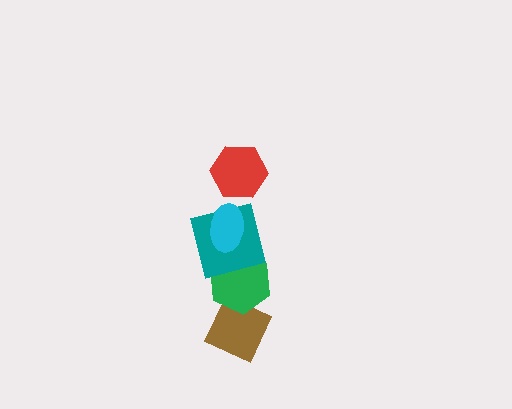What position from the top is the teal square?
The teal square is 3rd from the top.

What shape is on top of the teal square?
The cyan ellipse is on top of the teal square.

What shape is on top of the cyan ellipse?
The red hexagon is on top of the cyan ellipse.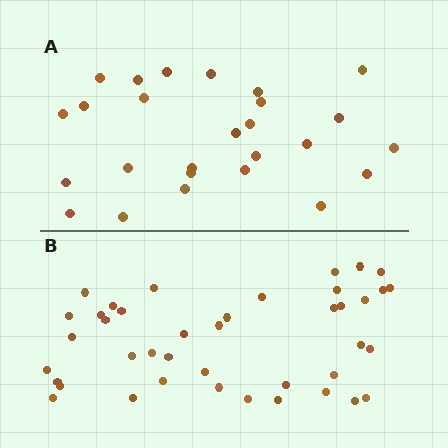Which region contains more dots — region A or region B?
Region B (the bottom region) has more dots.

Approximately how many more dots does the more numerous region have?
Region B has approximately 15 more dots than region A.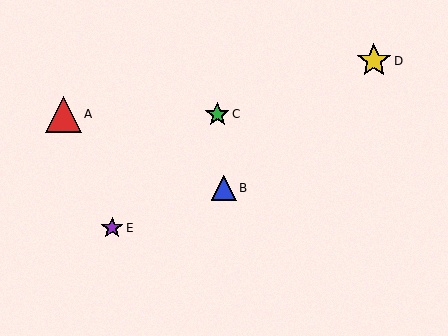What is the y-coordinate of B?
Object B is at y≈188.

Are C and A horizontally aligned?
Yes, both are at y≈114.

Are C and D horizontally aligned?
No, C is at y≈114 and D is at y≈61.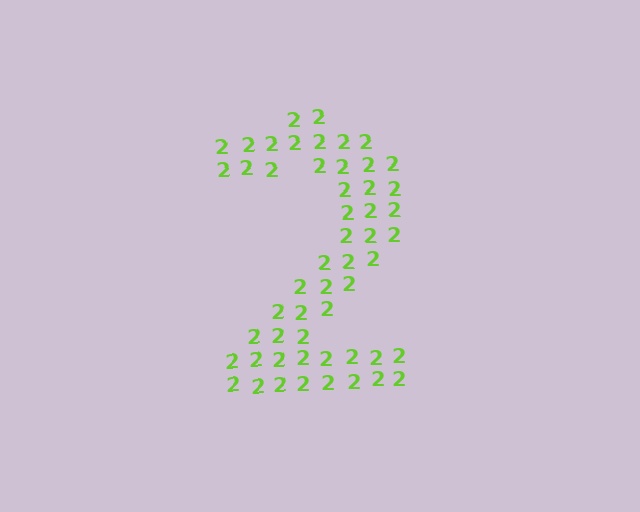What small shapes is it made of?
It is made of small digit 2's.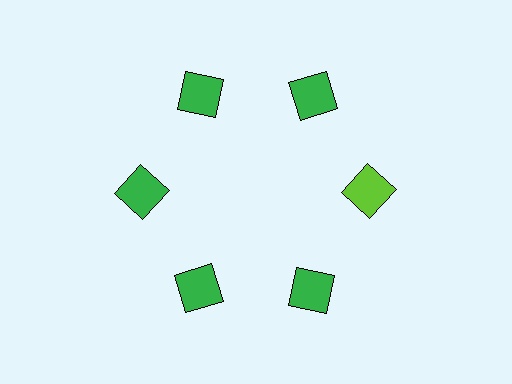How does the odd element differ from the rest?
It has a different color: lime instead of green.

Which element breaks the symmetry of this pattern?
The lime square at roughly the 3 o'clock position breaks the symmetry. All other shapes are green squares.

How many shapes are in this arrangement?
There are 6 shapes arranged in a ring pattern.